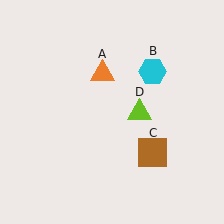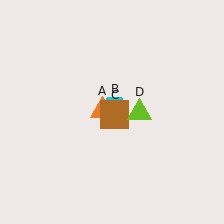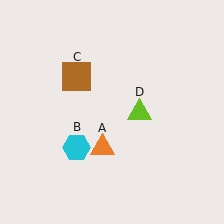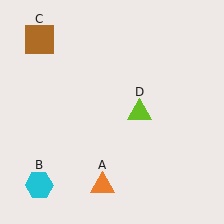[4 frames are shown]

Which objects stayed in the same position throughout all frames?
Lime triangle (object D) remained stationary.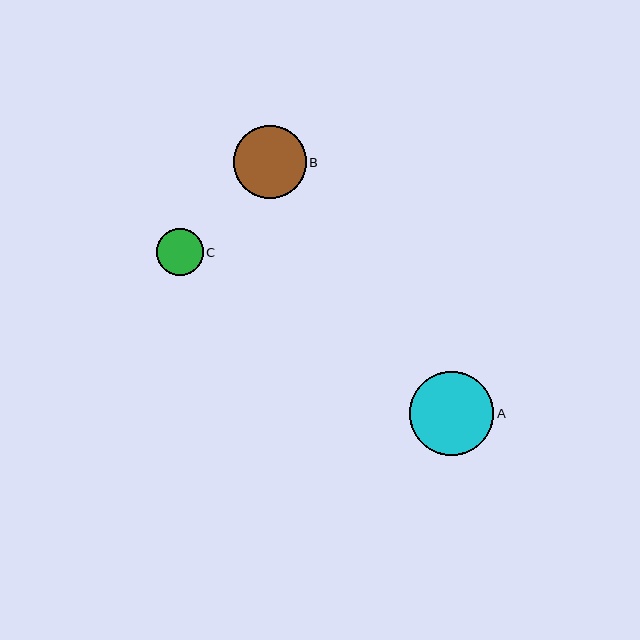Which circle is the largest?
Circle A is the largest with a size of approximately 84 pixels.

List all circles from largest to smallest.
From largest to smallest: A, B, C.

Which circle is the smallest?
Circle C is the smallest with a size of approximately 47 pixels.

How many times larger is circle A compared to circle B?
Circle A is approximately 1.2 times the size of circle B.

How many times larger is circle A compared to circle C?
Circle A is approximately 1.8 times the size of circle C.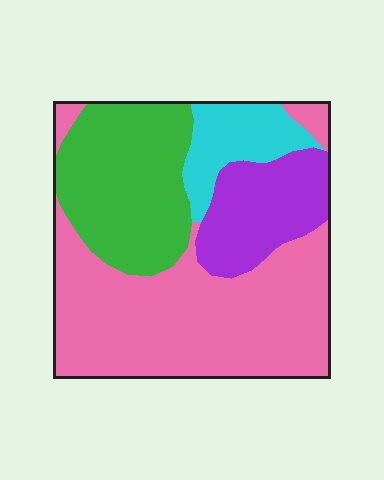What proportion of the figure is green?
Green covers 26% of the figure.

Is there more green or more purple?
Green.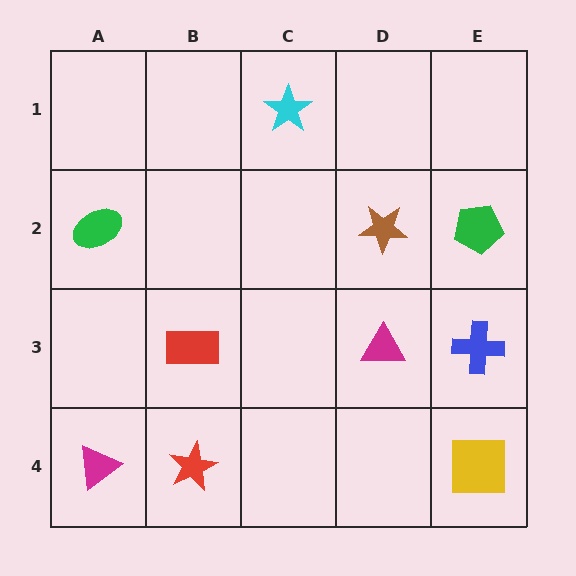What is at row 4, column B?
A red star.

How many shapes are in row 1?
1 shape.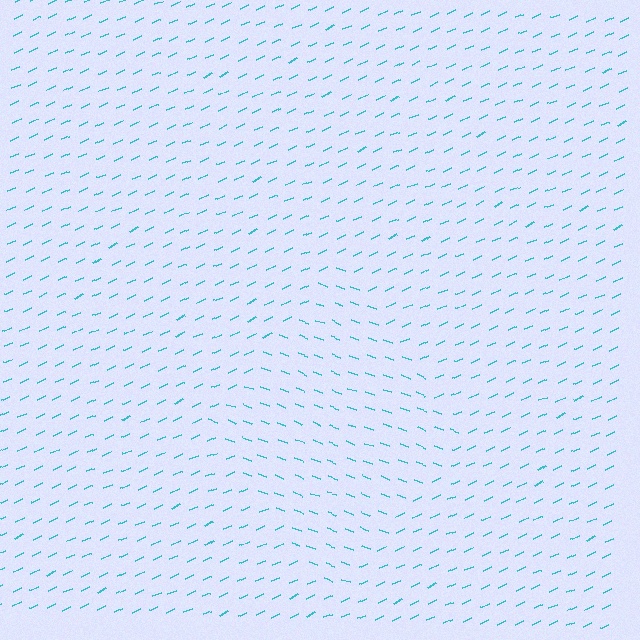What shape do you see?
I see a diamond.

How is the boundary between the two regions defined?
The boundary is defined purely by a change in line orientation (approximately 45 degrees difference). All lines are the same color and thickness.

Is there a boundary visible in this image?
Yes, there is a texture boundary formed by a change in line orientation.